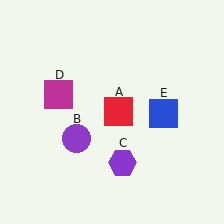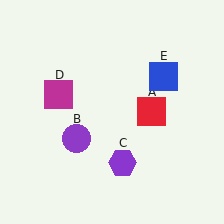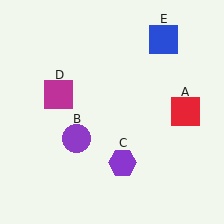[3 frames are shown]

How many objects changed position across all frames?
2 objects changed position: red square (object A), blue square (object E).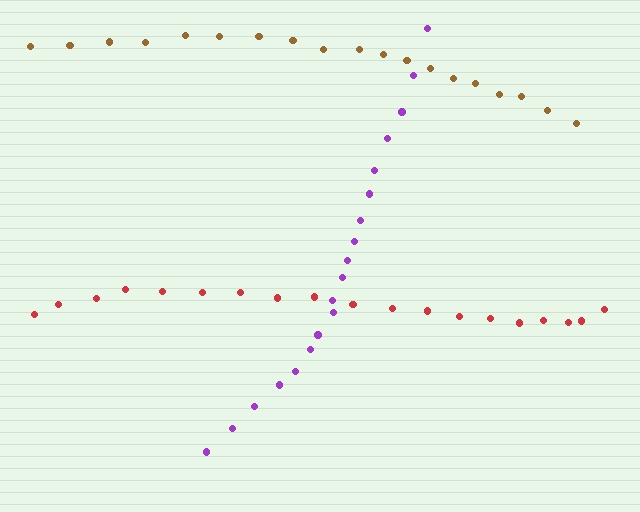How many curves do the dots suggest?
There are 3 distinct paths.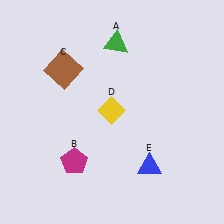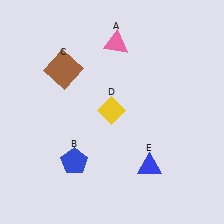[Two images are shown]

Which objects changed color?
A changed from green to pink. B changed from magenta to blue.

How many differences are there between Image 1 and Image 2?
There are 2 differences between the two images.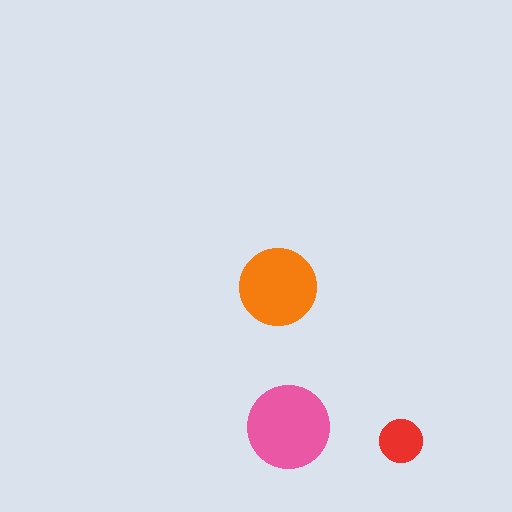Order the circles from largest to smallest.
the pink one, the orange one, the red one.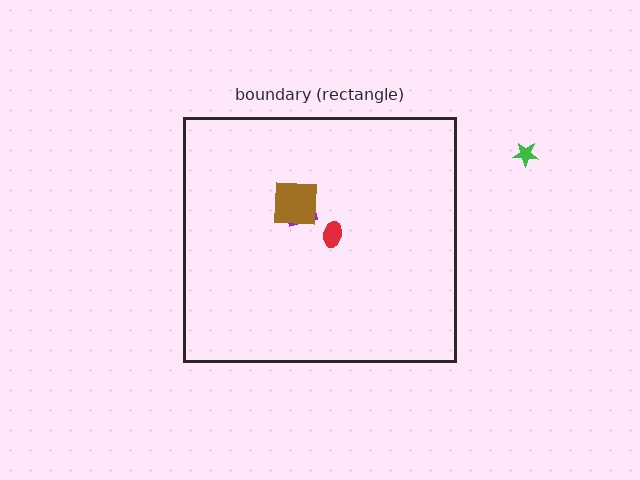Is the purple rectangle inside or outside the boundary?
Inside.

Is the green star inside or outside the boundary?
Outside.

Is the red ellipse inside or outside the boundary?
Inside.